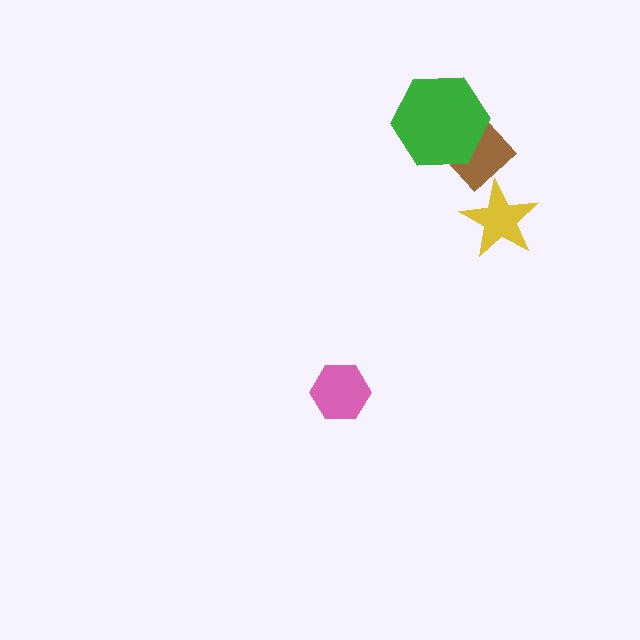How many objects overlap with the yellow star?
0 objects overlap with the yellow star.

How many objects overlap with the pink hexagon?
0 objects overlap with the pink hexagon.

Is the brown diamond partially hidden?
Yes, it is partially covered by another shape.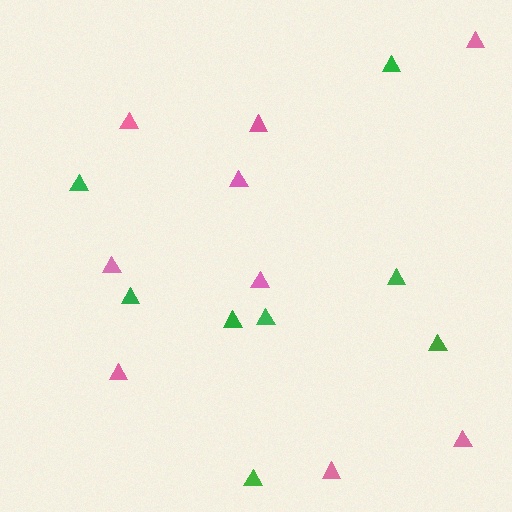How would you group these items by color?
There are 2 groups: one group of pink triangles (9) and one group of green triangles (8).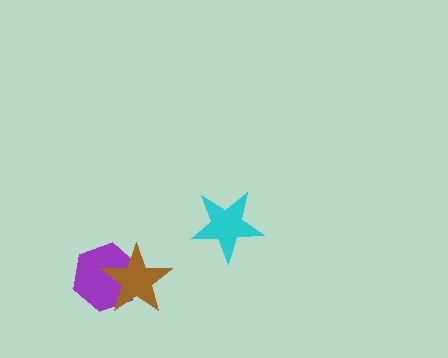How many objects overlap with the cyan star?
0 objects overlap with the cyan star.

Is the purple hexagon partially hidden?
Yes, it is partially covered by another shape.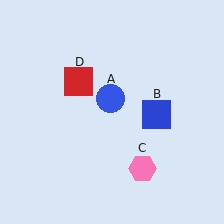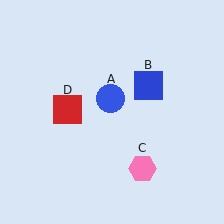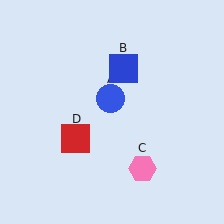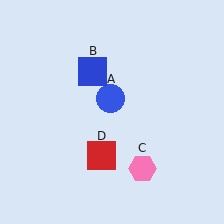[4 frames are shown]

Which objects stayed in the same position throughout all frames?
Blue circle (object A) and pink hexagon (object C) remained stationary.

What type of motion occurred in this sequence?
The blue square (object B), red square (object D) rotated counterclockwise around the center of the scene.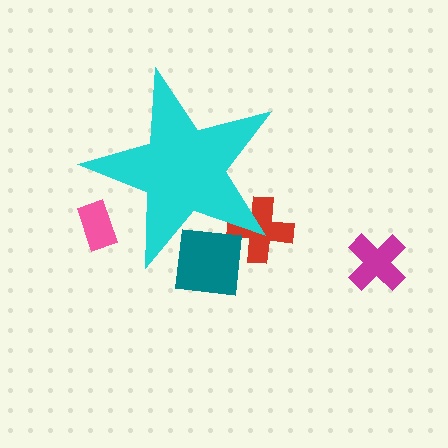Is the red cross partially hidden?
Yes, the red cross is partially hidden behind the cyan star.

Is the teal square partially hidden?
Yes, the teal square is partially hidden behind the cyan star.